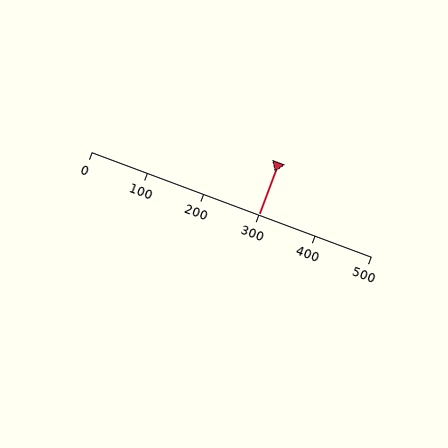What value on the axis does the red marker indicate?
The marker indicates approximately 300.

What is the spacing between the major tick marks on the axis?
The major ticks are spaced 100 apart.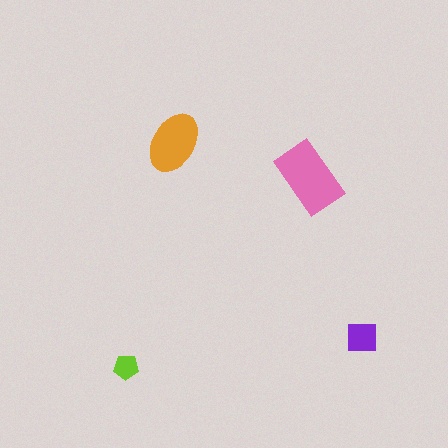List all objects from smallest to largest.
The lime pentagon, the purple square, the orange ellipse, the pink rectangle.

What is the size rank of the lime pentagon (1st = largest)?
4th.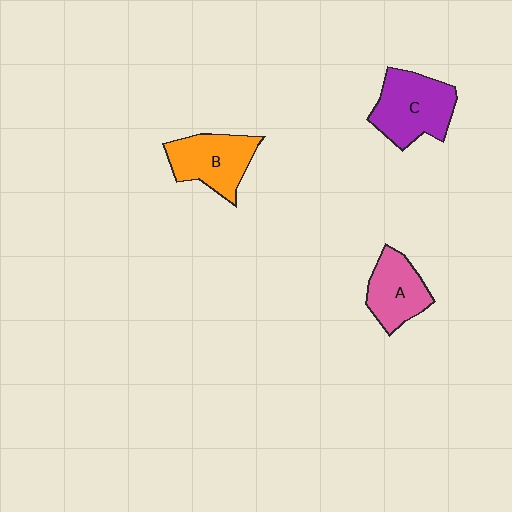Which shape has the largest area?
Shape C (purple).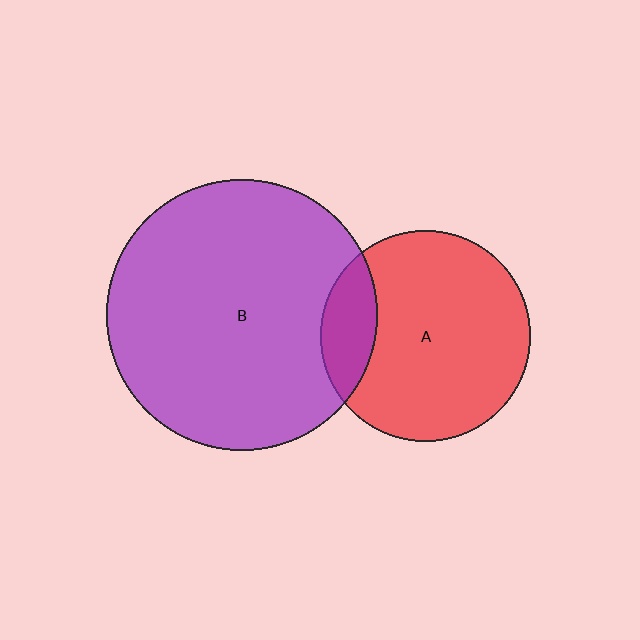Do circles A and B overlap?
Yes.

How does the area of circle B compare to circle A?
Approximately 1.7 times.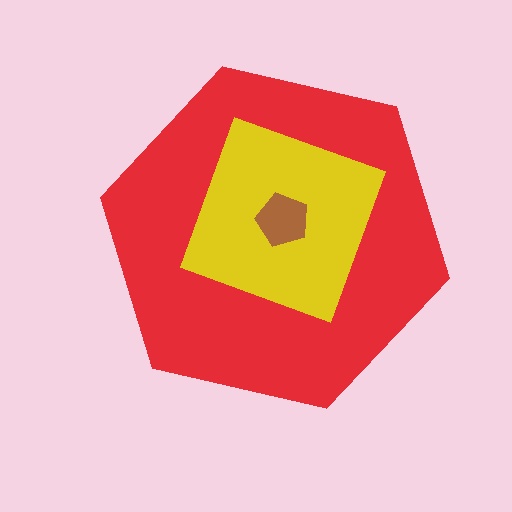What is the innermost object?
The brown pentagon.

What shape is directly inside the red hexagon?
The yellow diamond.